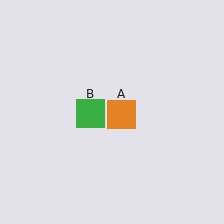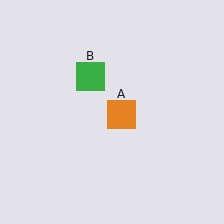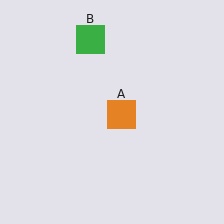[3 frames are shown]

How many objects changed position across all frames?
1 object changed position: green square (object B).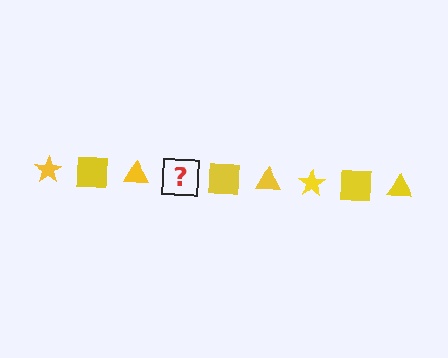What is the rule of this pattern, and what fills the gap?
The rule is that the pattern cycles through star, square, triangle shapes in yellow. The gap should be filled with a yellow star.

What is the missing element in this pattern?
The missing element is a yellow star.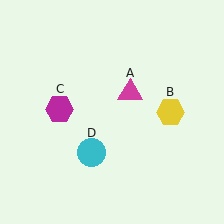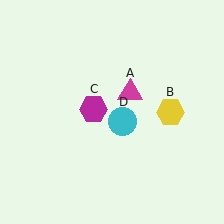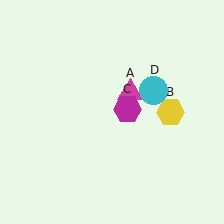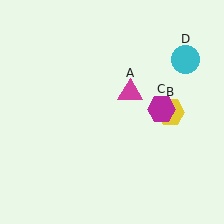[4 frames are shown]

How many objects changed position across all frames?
2 objects changed position: magenta hexagon (object C), cyan circle (object D).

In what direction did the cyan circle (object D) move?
The cyan circle (object D) moved up and to the right.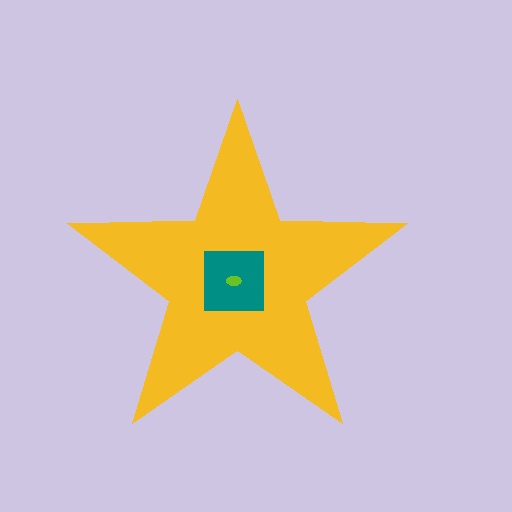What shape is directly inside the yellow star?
The teal square.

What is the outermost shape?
The yellow star.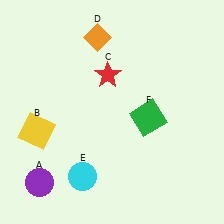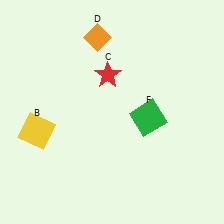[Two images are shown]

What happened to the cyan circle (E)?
The cyan circle (E) was removed in Image 2. It was in the bottom-left area of Image 1.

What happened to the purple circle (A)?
The purple circle (A) was removed in Image 2. It was in the bottom-left area of Image 1.